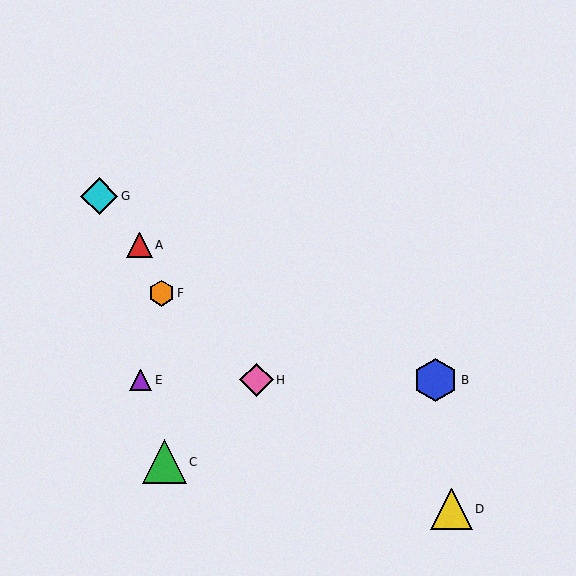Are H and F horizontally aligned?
No, H is at y≈380 and F is at y≈293.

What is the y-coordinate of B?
Object B is at y≈380.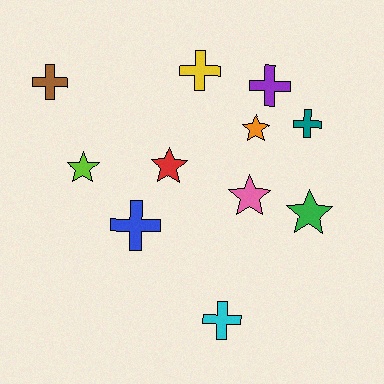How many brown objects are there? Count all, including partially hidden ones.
There is 1 brown object.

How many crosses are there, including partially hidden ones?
There are 6 crosses.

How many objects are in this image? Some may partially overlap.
There are 11 objects.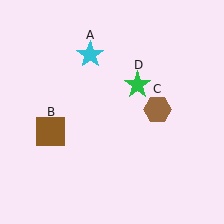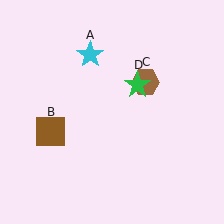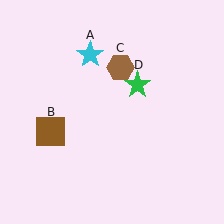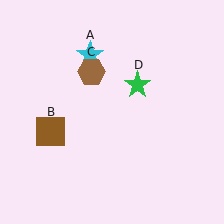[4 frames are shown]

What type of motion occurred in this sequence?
The brown hexagon (object C) rotated counterclockwise around the center of the scene.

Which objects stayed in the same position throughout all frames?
Cyan star (object A) and brown square (object B) and green star (object D) remained stationary.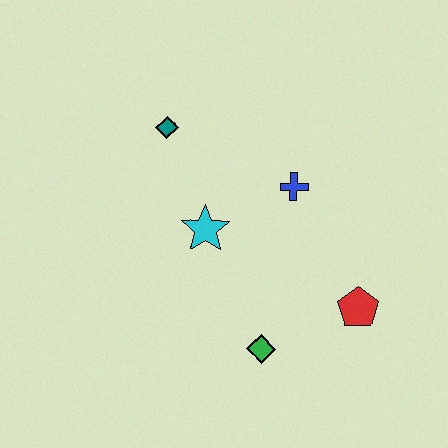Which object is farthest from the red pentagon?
The teal diamond is farthest from the red pentagon.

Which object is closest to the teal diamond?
The cyan star is closest to the teal diamond.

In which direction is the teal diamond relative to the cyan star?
The teal diamond is above the cyan star.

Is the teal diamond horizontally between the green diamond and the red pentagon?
No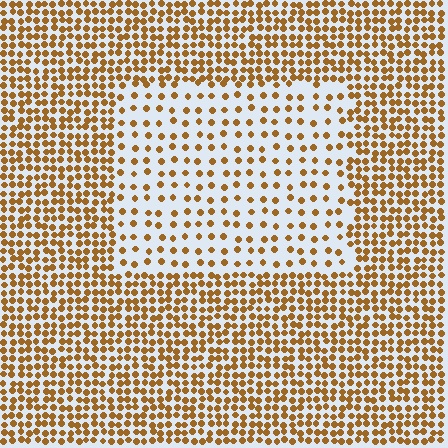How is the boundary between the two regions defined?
The boundary is defined by a change in element density (approximately 2.4x ratio). All elements are the same color, size, and shape.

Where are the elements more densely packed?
The elements are more densely packed outside the rectangle boundary.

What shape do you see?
I see a rectangle.